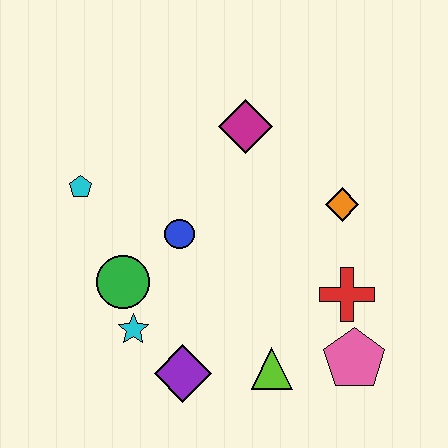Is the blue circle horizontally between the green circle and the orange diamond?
Yes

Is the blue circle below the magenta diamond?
Yes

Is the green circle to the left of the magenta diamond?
Yes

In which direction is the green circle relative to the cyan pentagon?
The green circle is below the cyan pentagon.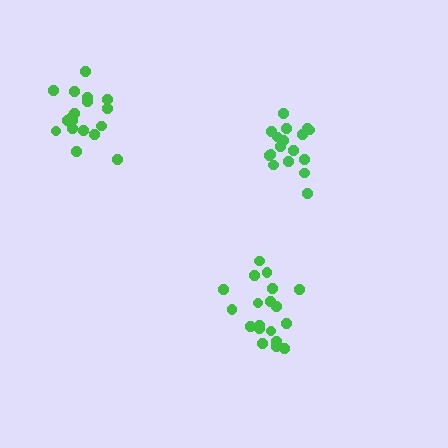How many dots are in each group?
Group 1: 17 dots, Group 2: 19 dots, Group 3: 18 dots (54 total).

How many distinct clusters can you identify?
There are 3 distinct clusters.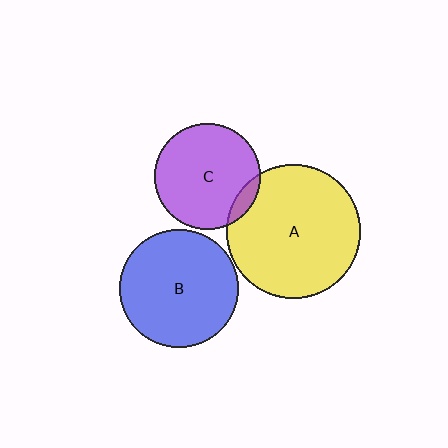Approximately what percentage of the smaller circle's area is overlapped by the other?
Approximately 10%.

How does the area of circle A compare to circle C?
Approximately 1.6 times.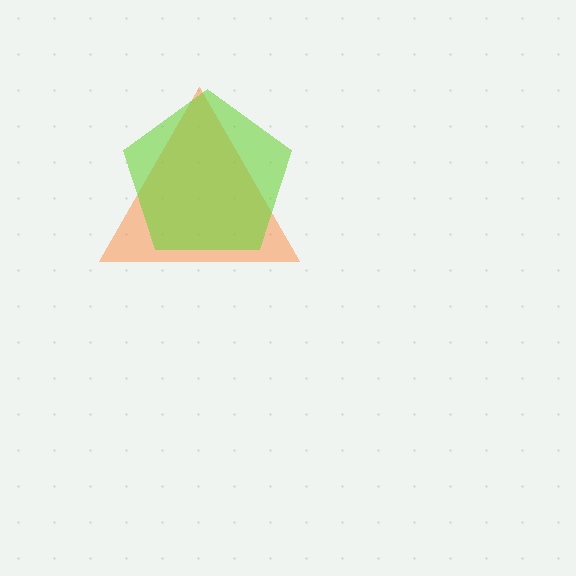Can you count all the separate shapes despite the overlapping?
Yes, there are 2 separate shapes.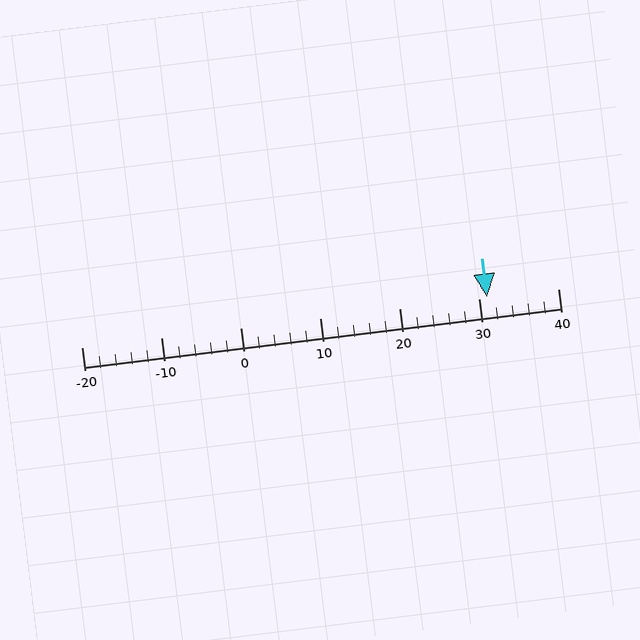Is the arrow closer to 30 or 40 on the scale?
The arrow is closer to 30.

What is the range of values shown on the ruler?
The ruler shows values from -20 to 40.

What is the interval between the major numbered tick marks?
The major tick marks are spaced 10 units apart.